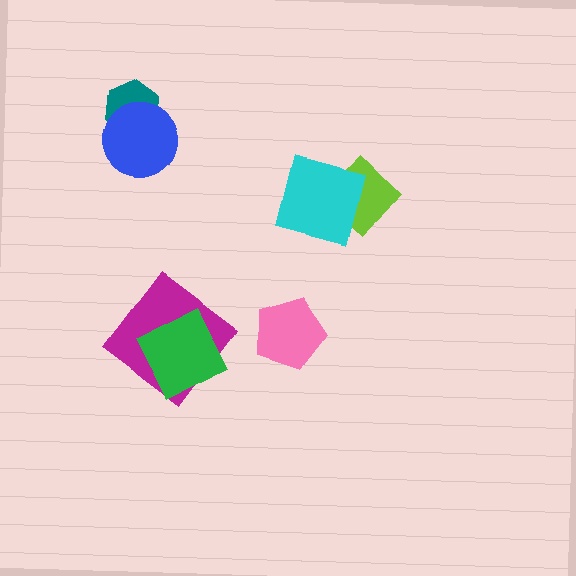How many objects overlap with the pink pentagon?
0 objects overlap with the pink pentagon.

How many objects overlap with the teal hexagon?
1 object overlaps with the teal hexagon.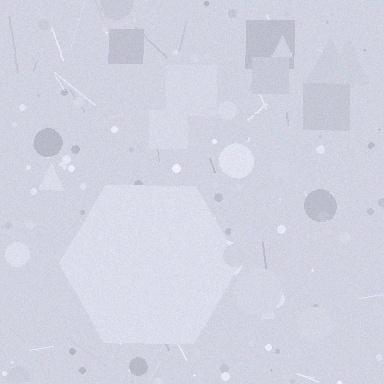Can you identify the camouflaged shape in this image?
The camouflaged shape is a hexagon.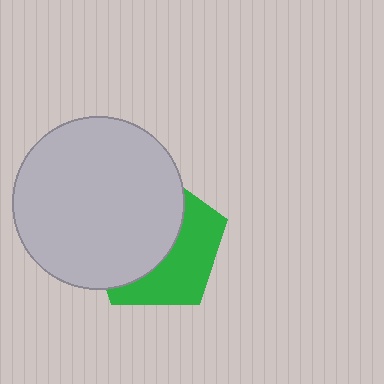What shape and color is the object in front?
The object in front is a light gray circle.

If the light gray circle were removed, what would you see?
You would see the complete green pentagon.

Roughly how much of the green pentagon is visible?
A small part of it is visible (roughly 43%).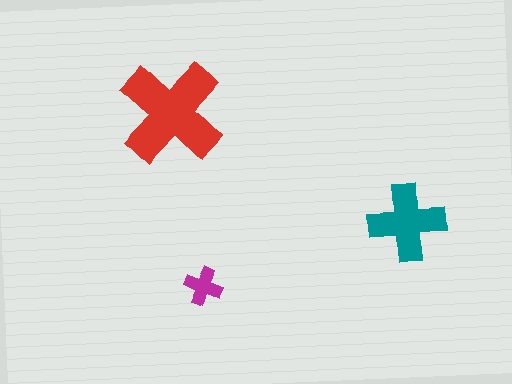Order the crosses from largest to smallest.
the red one, the teal one, the magenta one.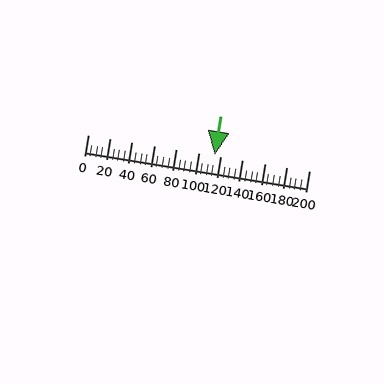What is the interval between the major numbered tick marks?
The major tick marks are spaced 20 units apart.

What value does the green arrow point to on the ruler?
The green arrow points to approximately 115.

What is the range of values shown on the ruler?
The ruler shows values from 0 to 200.